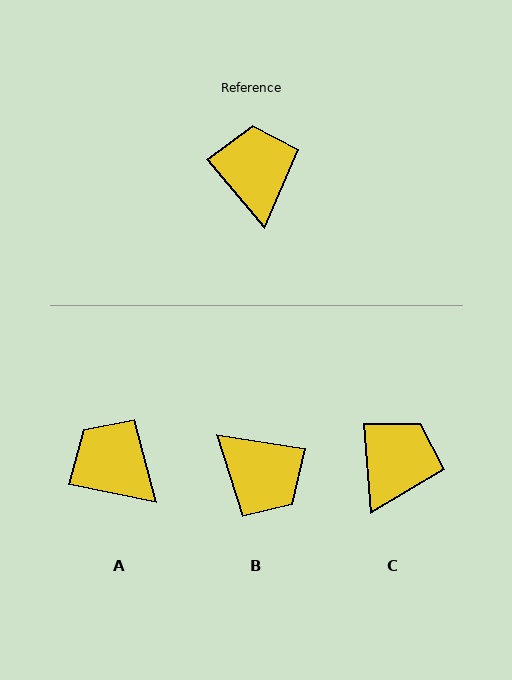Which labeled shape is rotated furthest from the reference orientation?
B, about 139 degrees away.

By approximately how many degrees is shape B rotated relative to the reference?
Approximately 139 degrees clockwise.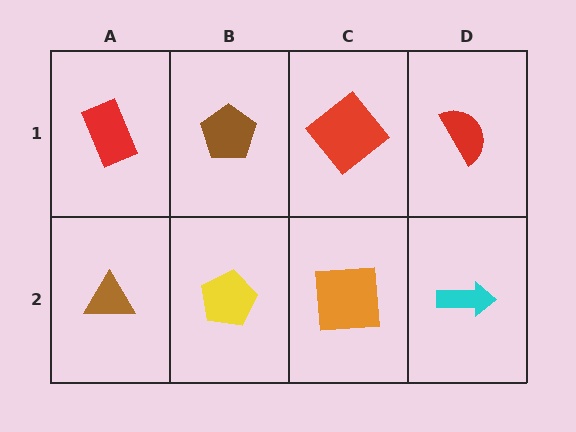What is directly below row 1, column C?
An orange square.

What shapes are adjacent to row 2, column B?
A brown pentagon (row 1, column B), a brown triangle (row 2, column A), an orange square (row 2, column C).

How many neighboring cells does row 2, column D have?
2.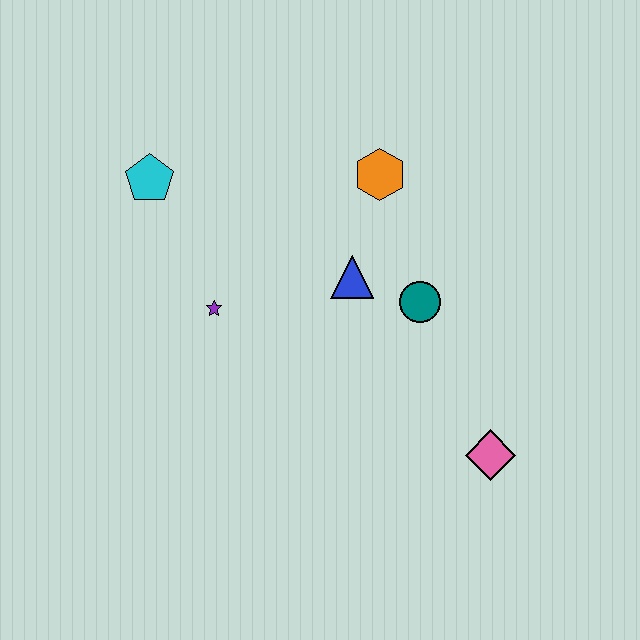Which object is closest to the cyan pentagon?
The purple star is closest to the cyan pentagon.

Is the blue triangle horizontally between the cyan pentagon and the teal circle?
Yes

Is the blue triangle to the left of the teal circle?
Yes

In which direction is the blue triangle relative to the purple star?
The blue triangle is to the right of the purple star.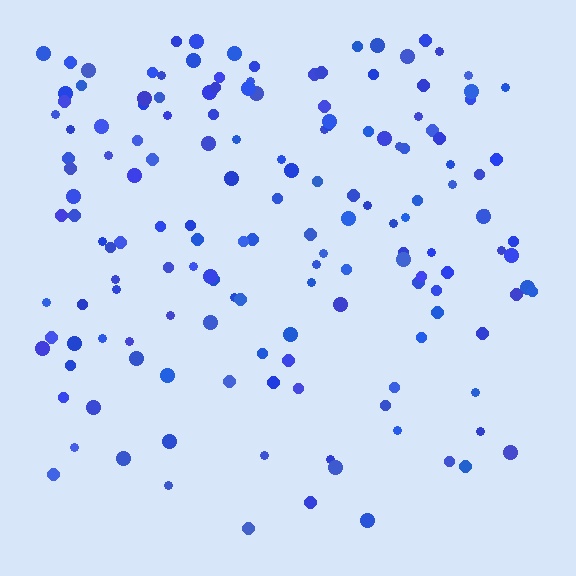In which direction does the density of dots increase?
From bottom to top, with the top side densest.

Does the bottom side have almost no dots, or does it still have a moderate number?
Still a moderate number, just noticeably fewer than the top.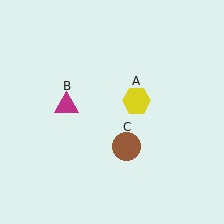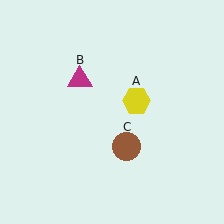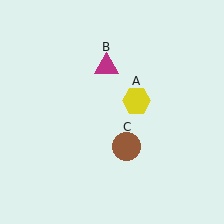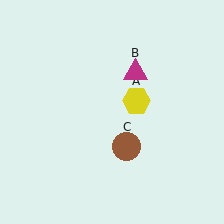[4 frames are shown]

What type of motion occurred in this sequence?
The magenta triangle (object B) rotated clockwise around the center of the scene.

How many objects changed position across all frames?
1 object changed position: magenta triangle (object B).